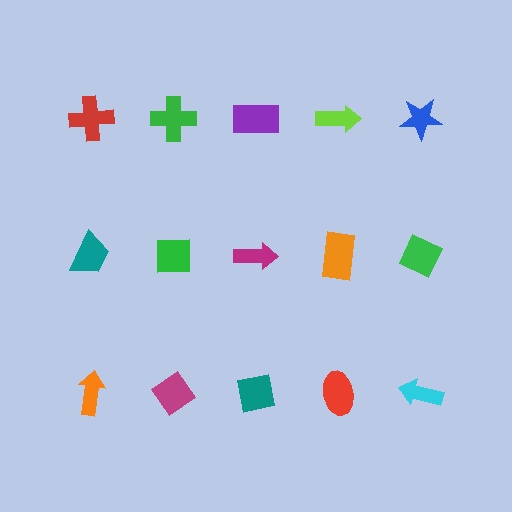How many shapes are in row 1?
5 shapes.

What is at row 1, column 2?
A green cross.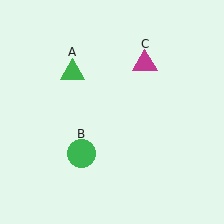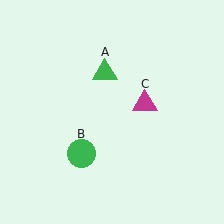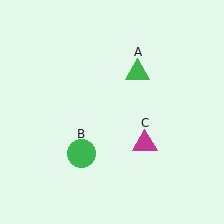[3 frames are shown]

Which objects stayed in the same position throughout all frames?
Green circle (object B) remained stationary.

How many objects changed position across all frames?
2 objects changed position: green triangle (object A), magenta triangle (object C).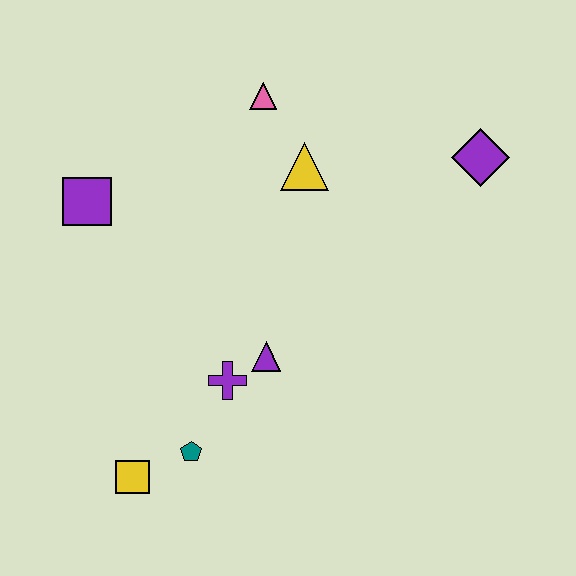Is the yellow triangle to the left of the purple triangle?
No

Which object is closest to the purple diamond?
The yellow triangle is closest to the purple diamond.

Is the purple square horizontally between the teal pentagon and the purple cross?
No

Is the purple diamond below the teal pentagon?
No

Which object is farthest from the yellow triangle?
The yellow square is farthest from the yellow triangle.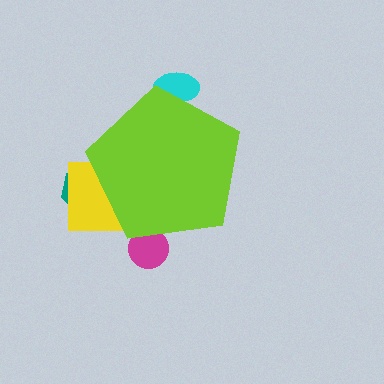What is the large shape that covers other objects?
A lime pentagon.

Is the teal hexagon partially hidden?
Yes, the teal hexagon is partially hidden behind the lime pentagon.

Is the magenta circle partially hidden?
Yes, the magenta circle is partially hidden behind the lime pentagon.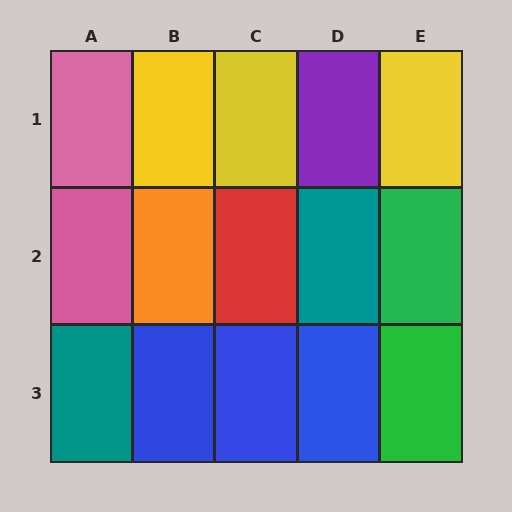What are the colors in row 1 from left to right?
Pink, yellow, yellow, purple, yellow.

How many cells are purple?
1 cell is purple.